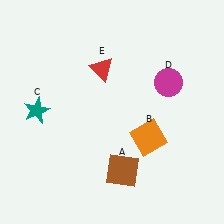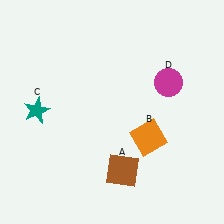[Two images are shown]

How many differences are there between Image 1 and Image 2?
There is 1 difference between the two images.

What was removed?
The red triangle (E) was removed in Image 2.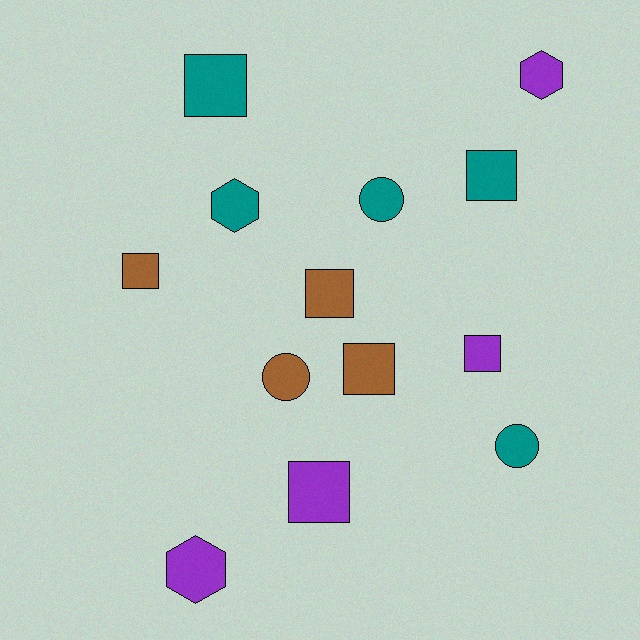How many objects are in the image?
There are 13 objects.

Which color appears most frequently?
Teal, with 5 objects.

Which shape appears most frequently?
Square, with 7 objects.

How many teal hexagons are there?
There is 1 teal hexagon.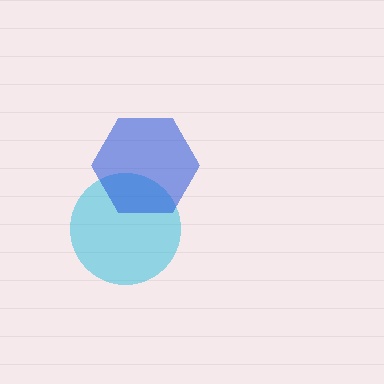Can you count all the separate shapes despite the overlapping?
Yes, there are 2 separate shapes.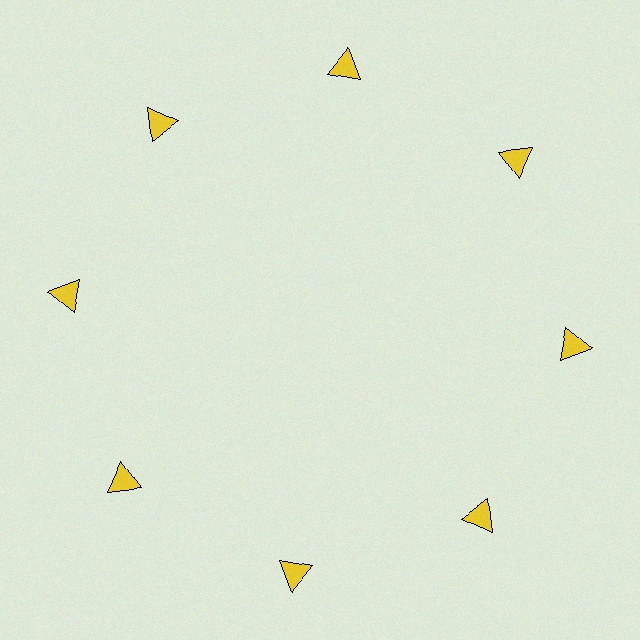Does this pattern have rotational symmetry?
Yes, this pattern has 8-fold rotational symmetry. It looks the same after rotating 45 degrees around the center.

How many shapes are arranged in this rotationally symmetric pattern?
There are 8 shapes, arranged in 8 groups of 1.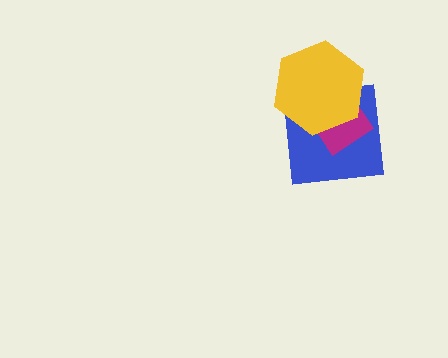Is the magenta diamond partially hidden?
Yes, it is partially covered by another shape.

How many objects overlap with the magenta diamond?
2 objects overlap with the magenta diamond.